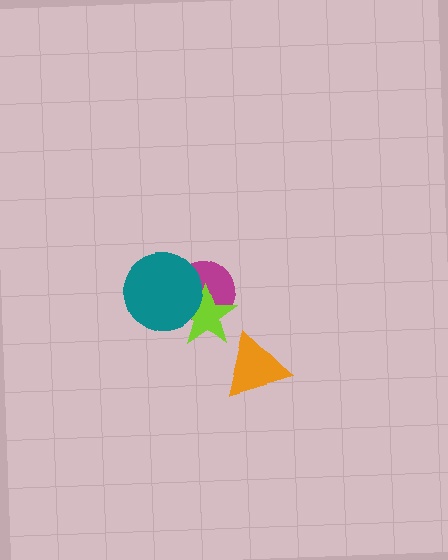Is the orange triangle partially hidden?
No, no other shape covers it.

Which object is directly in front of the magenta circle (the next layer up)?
The lime star is directly in front of the magenta circle.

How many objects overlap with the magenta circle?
2 objects overlap with the magenta circle.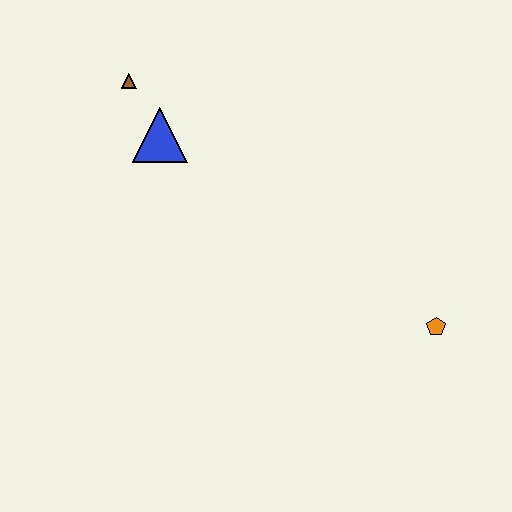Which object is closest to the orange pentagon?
The blue triangle is closest to the orange pentagon.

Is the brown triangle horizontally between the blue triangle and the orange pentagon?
No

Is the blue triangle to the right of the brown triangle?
Yes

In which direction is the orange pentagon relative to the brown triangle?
The orange pentagon is to the right of the brown triangle.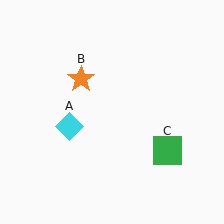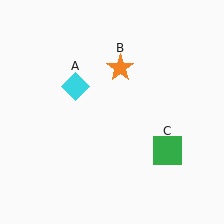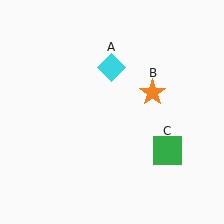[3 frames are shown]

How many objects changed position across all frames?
2 objects changed position: cyan diamond (object A), orange star (object B).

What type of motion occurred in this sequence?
The cyan diamond (object A), orange star (object B) rotated clockwise around the center of the scene.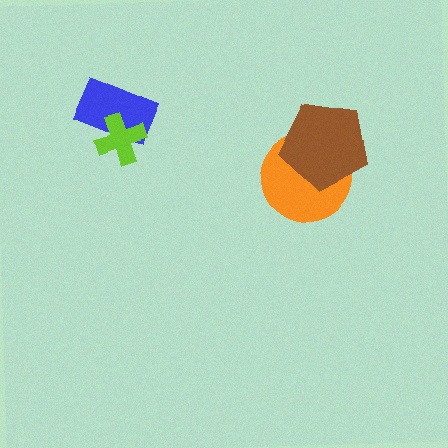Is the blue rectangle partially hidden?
Yes, it is partially covered by another shape.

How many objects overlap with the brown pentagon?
1 object overlaps with the brown pentagon.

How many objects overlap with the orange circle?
1 object overlaps with the orange circle.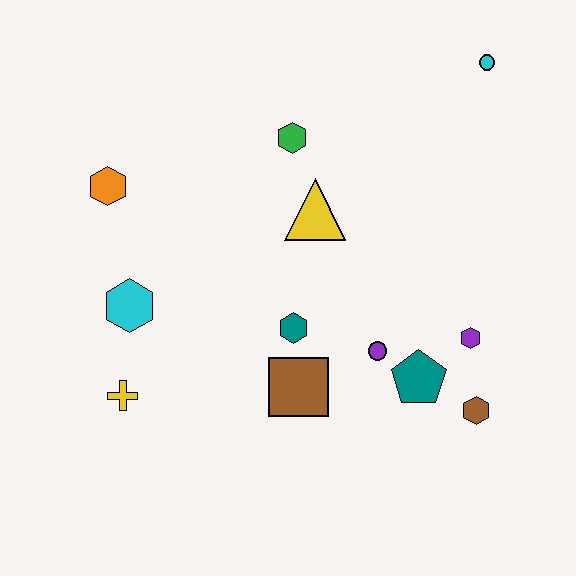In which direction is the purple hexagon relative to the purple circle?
The purple hexagon is to the right of the purple circle.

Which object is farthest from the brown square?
The cyan circle is farthest from the brown square.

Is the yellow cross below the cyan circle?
Yes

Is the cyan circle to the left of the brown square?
No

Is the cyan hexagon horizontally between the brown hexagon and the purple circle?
No